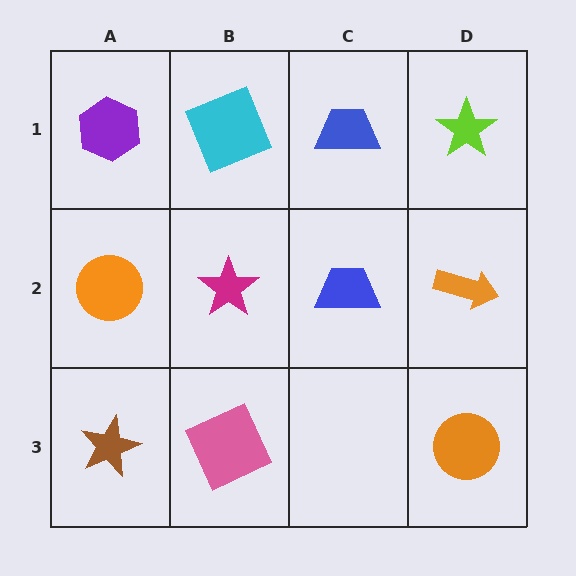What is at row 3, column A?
A brown star.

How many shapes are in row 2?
4 shapes.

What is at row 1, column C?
A blue trapezoid.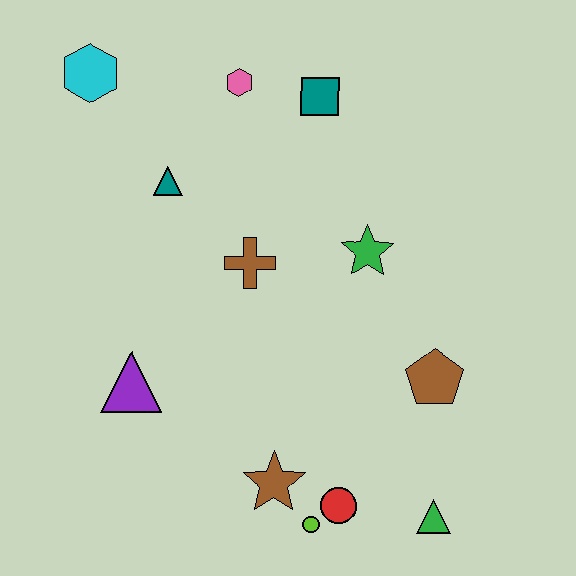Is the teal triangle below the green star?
No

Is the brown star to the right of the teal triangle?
Yes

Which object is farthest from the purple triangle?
The teal square is farthest from the purple triangle.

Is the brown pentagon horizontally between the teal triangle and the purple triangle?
No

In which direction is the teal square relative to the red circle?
The teal square is above the red circle.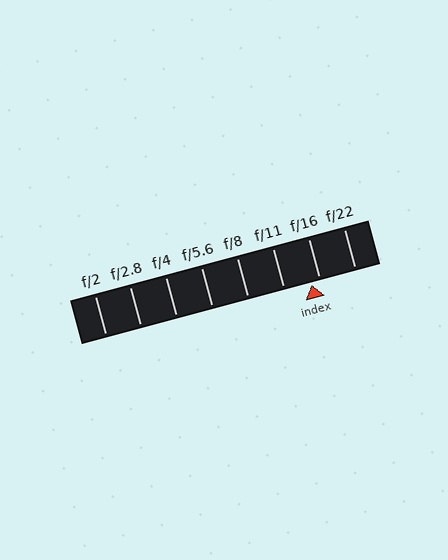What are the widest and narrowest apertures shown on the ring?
The widest aperture shown is f/2 and the narrowest is f/22.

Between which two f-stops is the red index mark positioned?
The index mark is between f/11 and f/16.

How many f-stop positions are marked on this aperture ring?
There are 8 f-stop positions marked.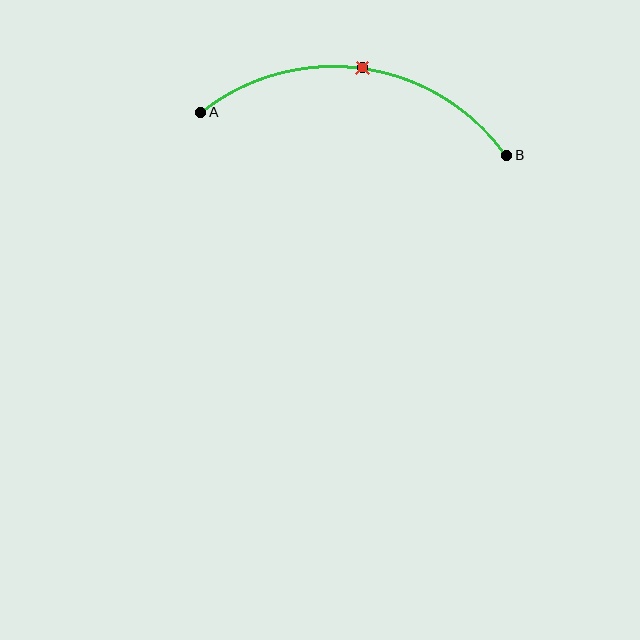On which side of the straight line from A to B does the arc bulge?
The arc bulges above the straight line connecting A and B.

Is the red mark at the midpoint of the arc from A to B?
Yes. The red mark lies on the arc at equal arc-length from both A and B — it is the arc midpoint.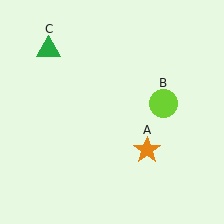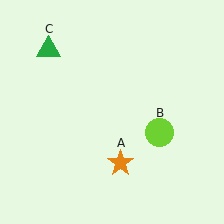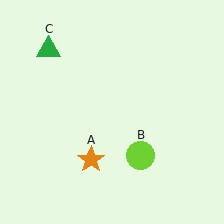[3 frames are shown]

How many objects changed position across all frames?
2 objects changed position: orange star (object A), lime circle (object B).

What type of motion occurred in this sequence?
The orange star (object A), lime circle (object B) rotated clockwise around the center of the scene.